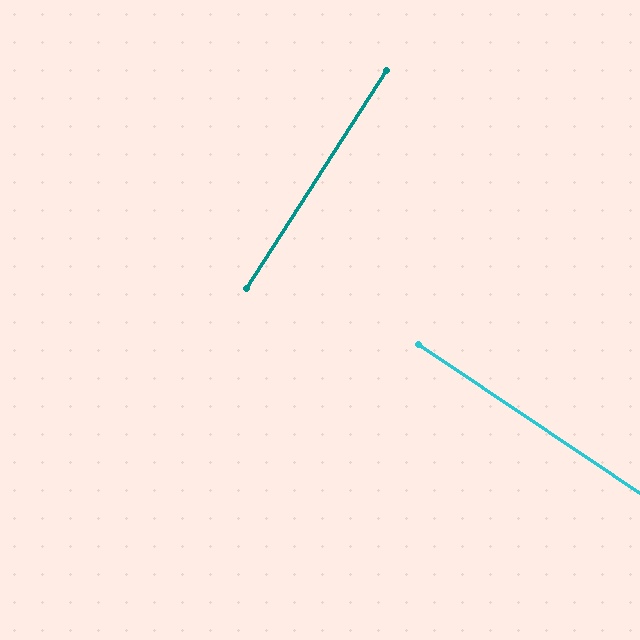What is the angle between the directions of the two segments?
Approximately 89 degrees.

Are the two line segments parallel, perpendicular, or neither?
Perpendicular — they meet at approximately 89°.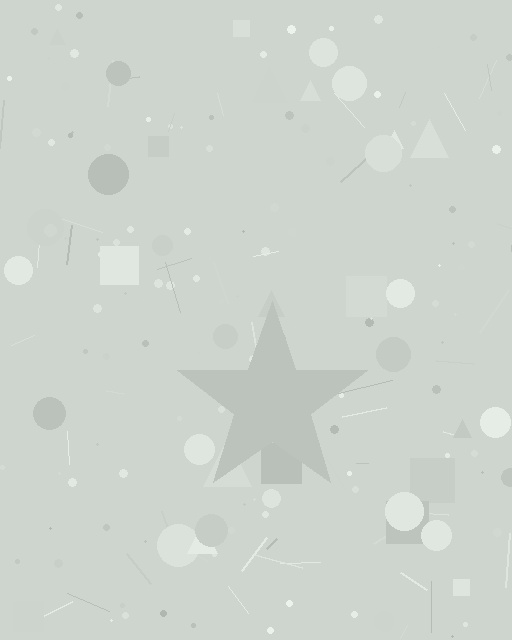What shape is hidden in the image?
A star is hidden in the image.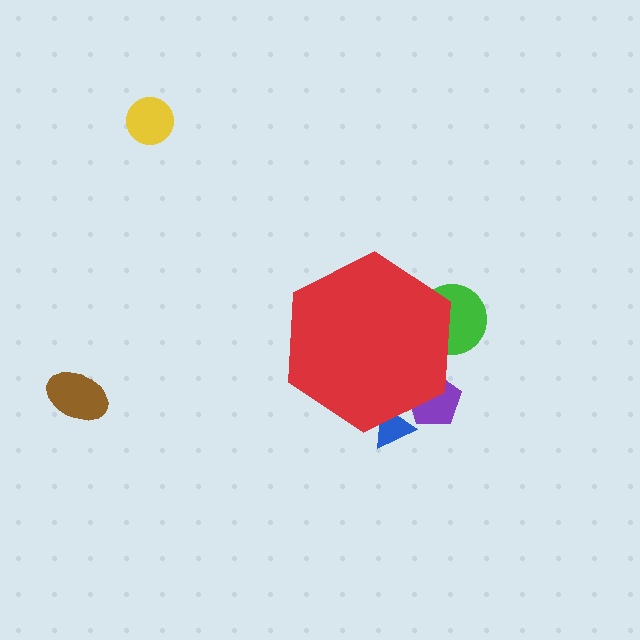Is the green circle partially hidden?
Yes, the green circle is partially hidden behind the red hexagon.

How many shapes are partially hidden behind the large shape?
3 shapes are partially hidden.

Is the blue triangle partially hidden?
Yes, the blue triangle is partially hidden behind the red hexagon.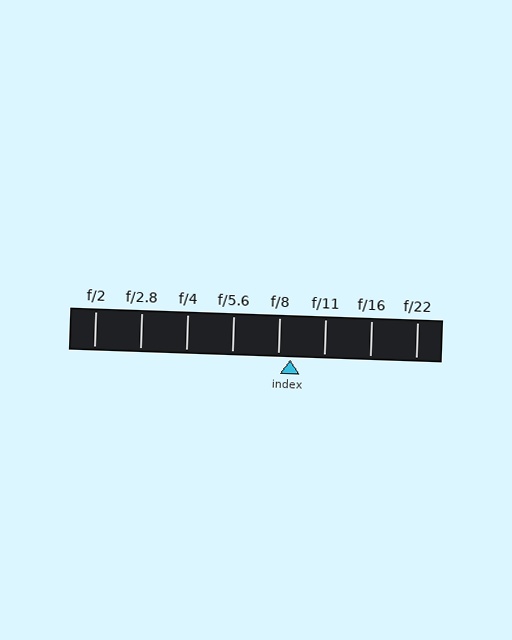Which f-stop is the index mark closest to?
The index mark is closest to f/8.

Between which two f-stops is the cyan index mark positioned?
The index mark is between f/8 and f/11.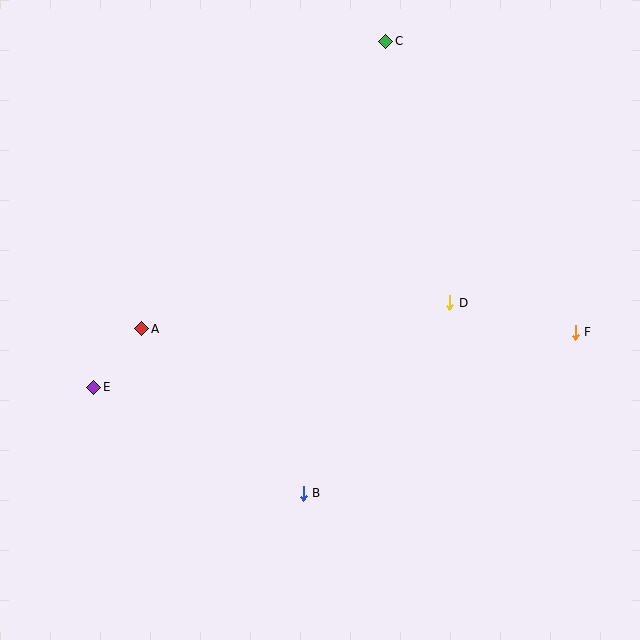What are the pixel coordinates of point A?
Point A is at (142, 329).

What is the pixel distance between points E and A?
The distance between E and A is 76 pixels.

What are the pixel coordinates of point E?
Point E is at (94, 387).